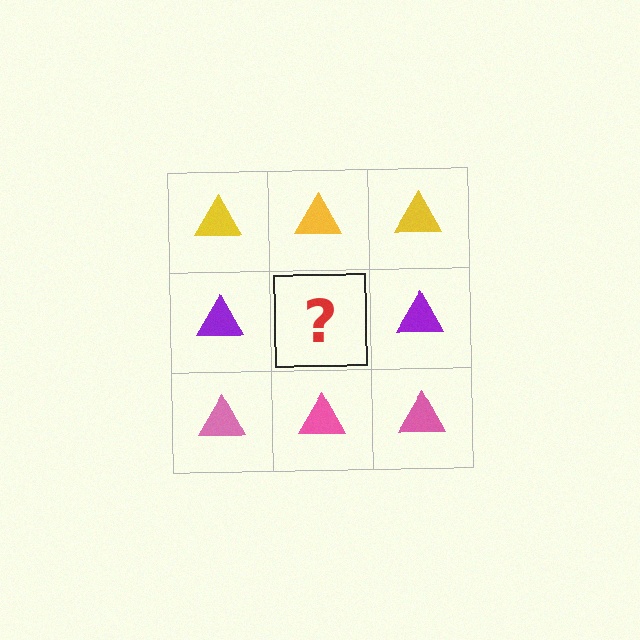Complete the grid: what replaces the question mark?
The question mark should be replaced with a purple triangle.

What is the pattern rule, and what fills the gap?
The rule is that each row has a consistent color. The gap should be filled with a purple triangle.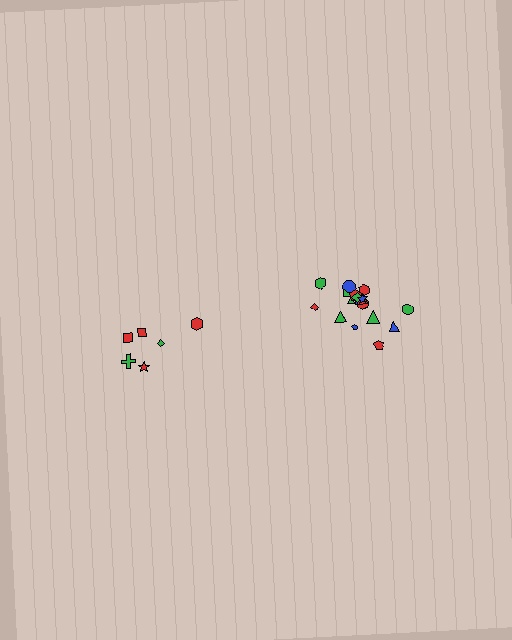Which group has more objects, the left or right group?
The right group.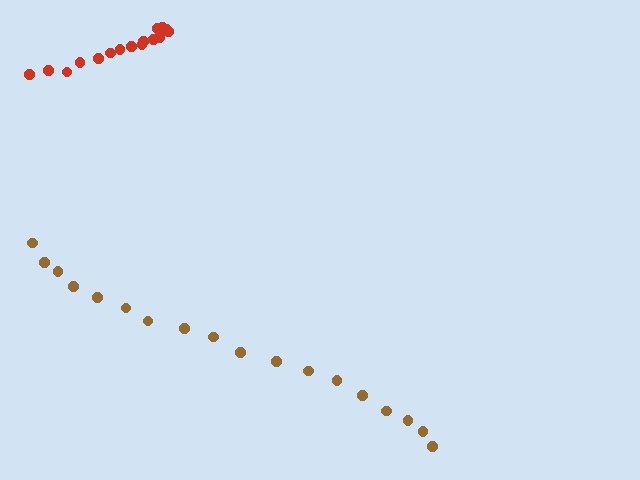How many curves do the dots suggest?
There are 2 distinct paths.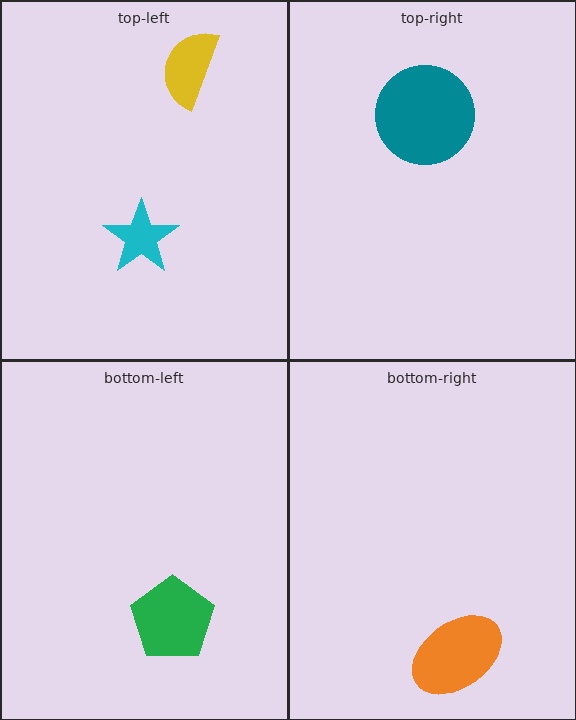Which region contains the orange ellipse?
The bottom-right region.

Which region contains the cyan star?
The top-left region.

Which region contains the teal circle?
The top-right region.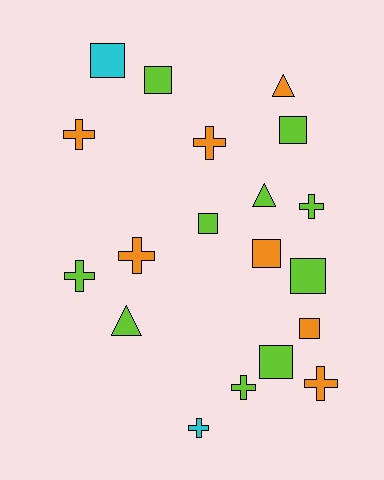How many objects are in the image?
There are 19 objects.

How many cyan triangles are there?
There are no cyan triangles.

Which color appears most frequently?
Lime, with 10 objects.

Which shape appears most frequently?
Cross, with 8 objects.